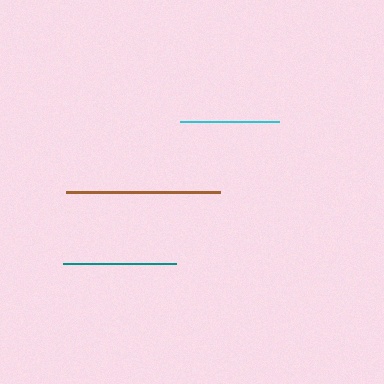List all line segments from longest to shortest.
From longest to shortest: brown, teal, cyan.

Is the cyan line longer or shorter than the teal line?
The teal line is longer than the cyan line.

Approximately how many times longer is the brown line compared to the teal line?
The brown line is approximately 1.4 times the length of the teal line.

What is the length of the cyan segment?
The cyan segment is approximately 99 pixels long.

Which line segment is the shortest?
The cyan line is the shortest at approximately 99 pixels.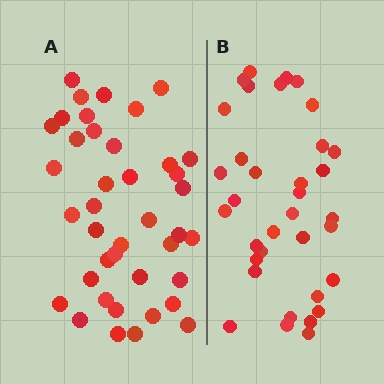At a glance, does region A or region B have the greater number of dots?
Region A (the left region) has more dots.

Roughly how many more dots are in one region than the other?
Region A has about 5 more dots than region B.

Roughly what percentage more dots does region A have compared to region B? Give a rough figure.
About 15% more.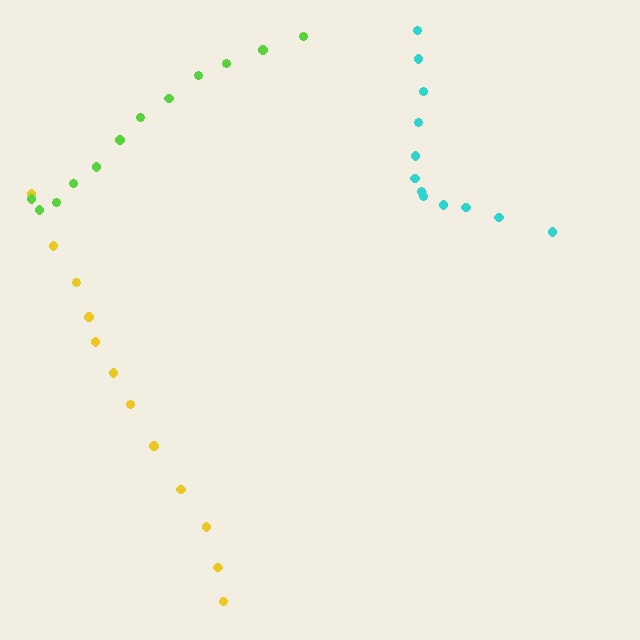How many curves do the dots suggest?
There are 3 distinct paths.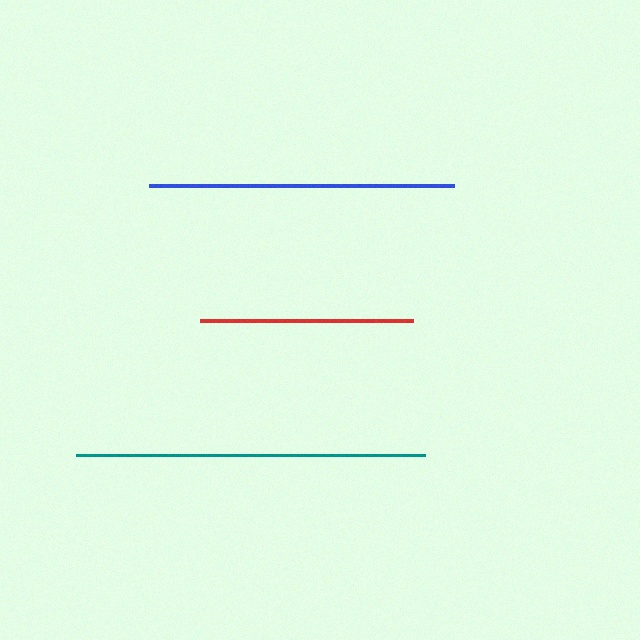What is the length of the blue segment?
The blue segment is approximately 305 pixels long.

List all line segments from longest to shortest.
From longest to shortest: teal, blue, red.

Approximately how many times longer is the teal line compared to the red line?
The teal line is approximately 1.6 times the length of the red line.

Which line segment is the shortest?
The red line is the shortest at approximately 213 pixels.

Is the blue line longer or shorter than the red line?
The blue line is longer than the red line.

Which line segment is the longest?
The teal line is the longest at approximately 349 pixels.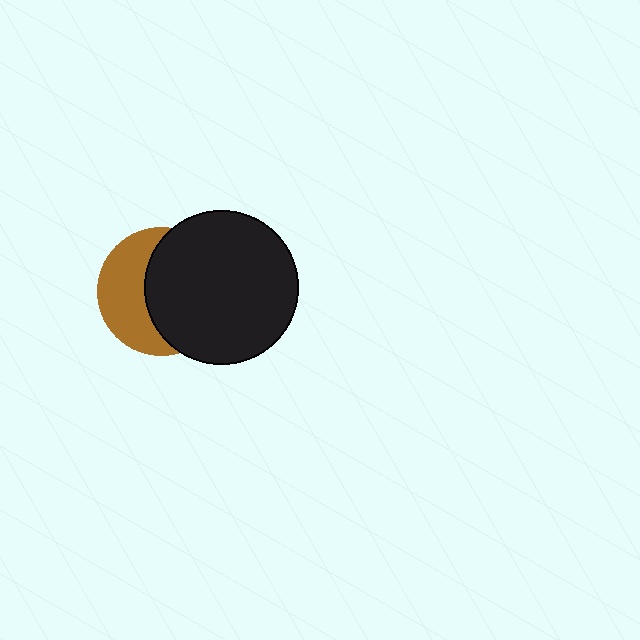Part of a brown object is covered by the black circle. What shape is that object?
It is a circle.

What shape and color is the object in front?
The object in front is a black circle.